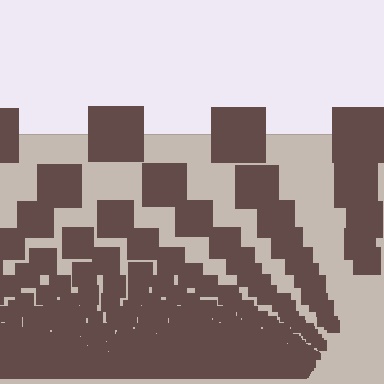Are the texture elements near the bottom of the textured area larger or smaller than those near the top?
Smaller. The gradient is inverted — elements near the bottom are smaller and denser.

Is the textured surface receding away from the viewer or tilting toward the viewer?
The surface appears to tilt toward the viewer. Texture elements get larger and sparser toward the top.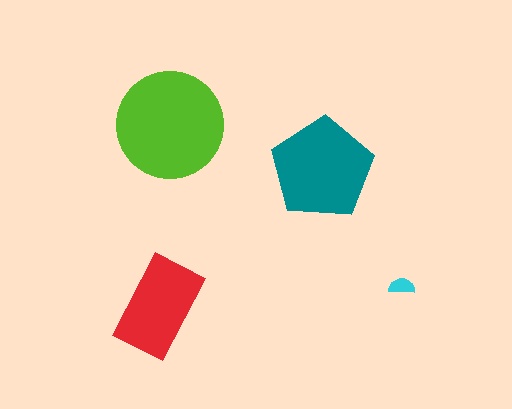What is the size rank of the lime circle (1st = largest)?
1st.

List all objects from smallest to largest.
The cyan semicircle, the red rectangle, the teal pentagon, the lime circle.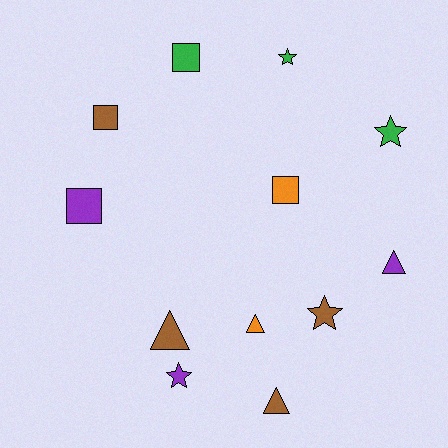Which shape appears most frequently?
Star, with 4 objects.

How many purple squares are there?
There is 1 purple square.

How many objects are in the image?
There are 12 objects.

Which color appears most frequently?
Brown, with 4 objects.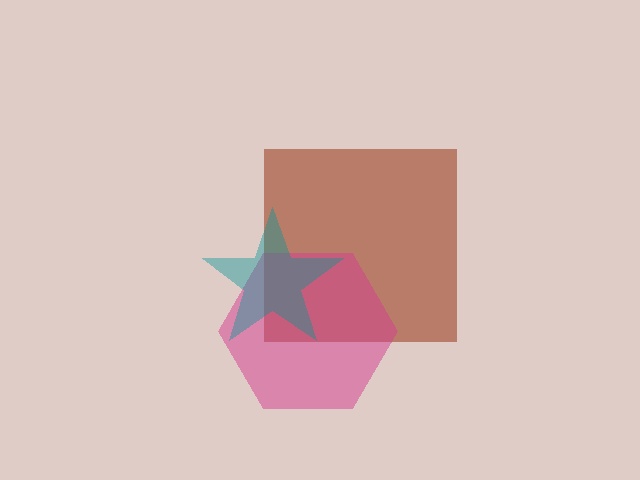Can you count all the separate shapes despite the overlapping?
Yes, there are 3 separate shapes.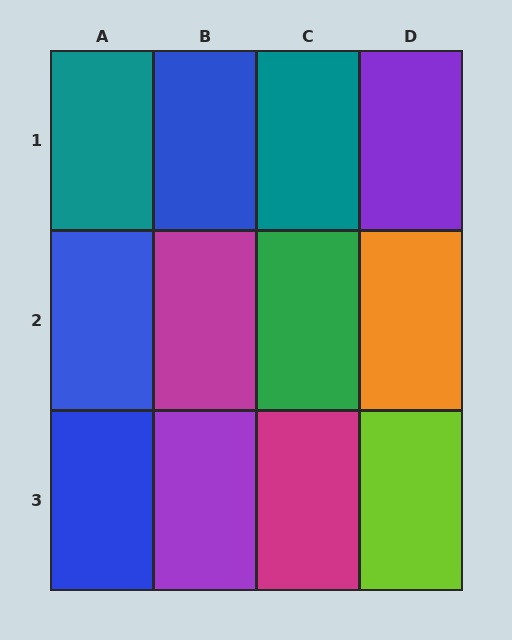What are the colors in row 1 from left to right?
Teal, blue, teal, purple.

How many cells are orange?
1 cell is orange.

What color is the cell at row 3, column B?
Purple.